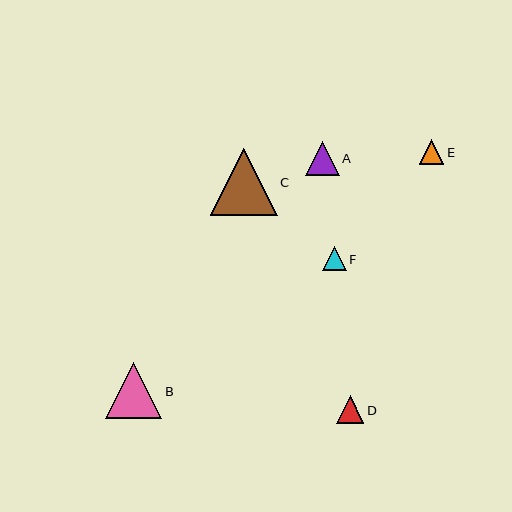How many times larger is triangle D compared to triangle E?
Triangle D is approximately 1.1 times the size of triangle E.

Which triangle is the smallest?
Triangle F is the smallest with a size of approximately 24 pixels.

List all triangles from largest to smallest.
From largest to smallest: C, B, A, D, E, F.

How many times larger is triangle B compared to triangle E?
Triangle B is approximately 2.3 times the size of triangle E.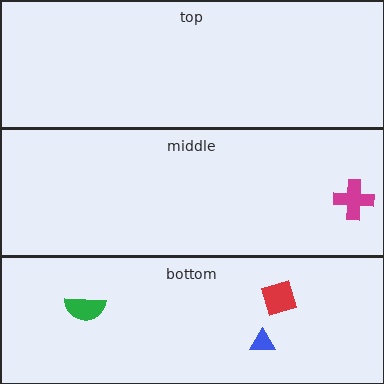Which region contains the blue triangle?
The bottom region.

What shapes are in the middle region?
The magenta cross.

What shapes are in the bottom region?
The green semicircle, the red square, the blue triangle.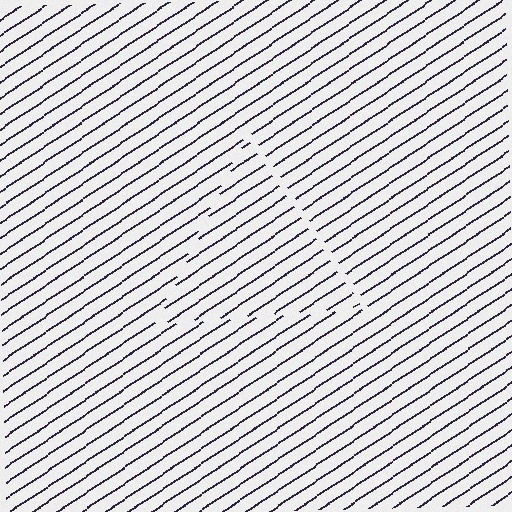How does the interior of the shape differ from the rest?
The interior of the shape contains the same grating, shifted by half a period — the contour is defined by the phase discontinuity where line-ends from the inner and outer gratings abut.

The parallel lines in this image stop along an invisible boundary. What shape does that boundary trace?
An illusory triangle. The interior of the shape contains the same grating, shifted by half a period — the contour is defined by the phase discontinuity where line-ends from the inner and outer gratings abut.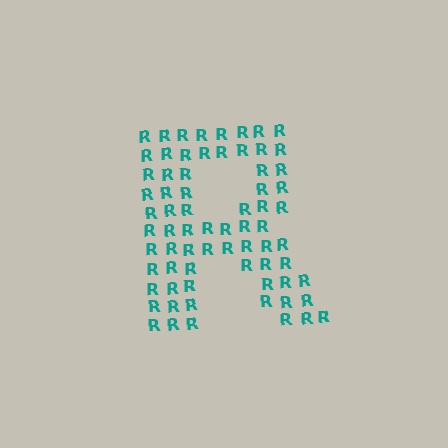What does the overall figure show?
The overall figure shows the letter R.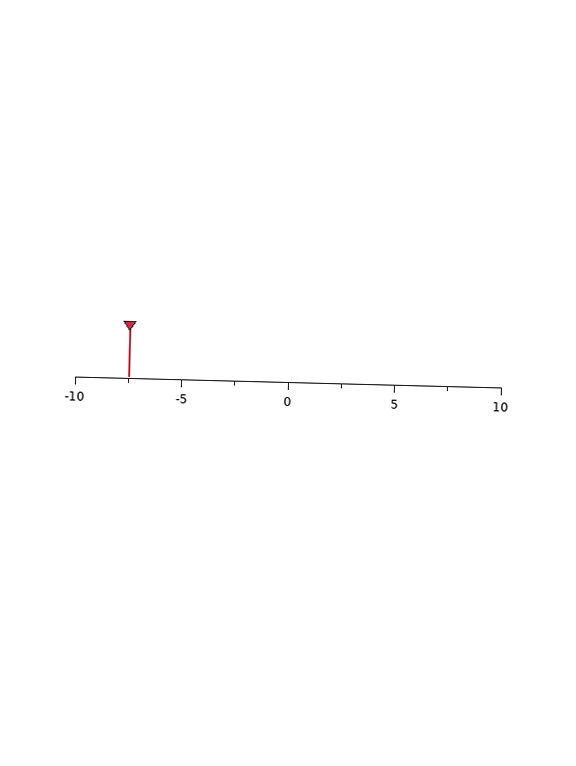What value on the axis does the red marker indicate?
The marker indicates approximately -7.5.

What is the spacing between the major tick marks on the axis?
The major ticks are spaced 5 apart.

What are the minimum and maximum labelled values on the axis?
The axis runs from -10 to 10.